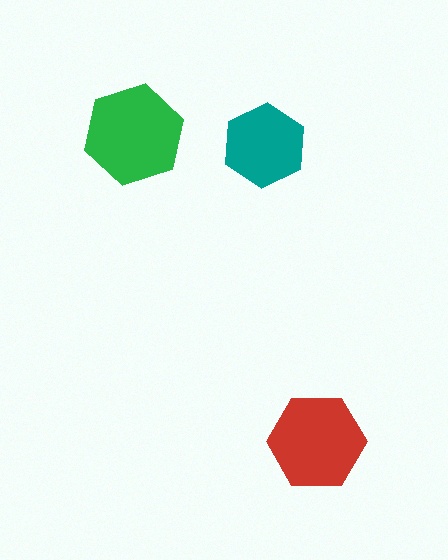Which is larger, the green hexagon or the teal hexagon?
The green one.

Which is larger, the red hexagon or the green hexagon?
The green one.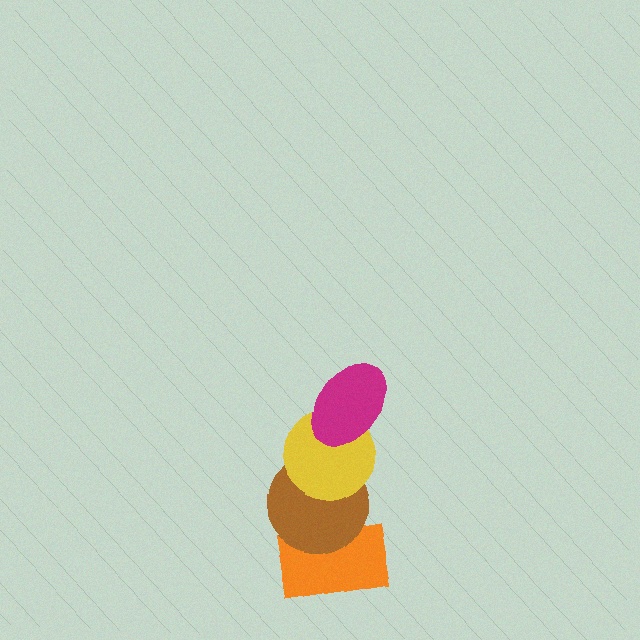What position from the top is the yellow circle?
The yellow circle is 2nd from the top.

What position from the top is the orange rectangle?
The orange rectangle is 4th from the top.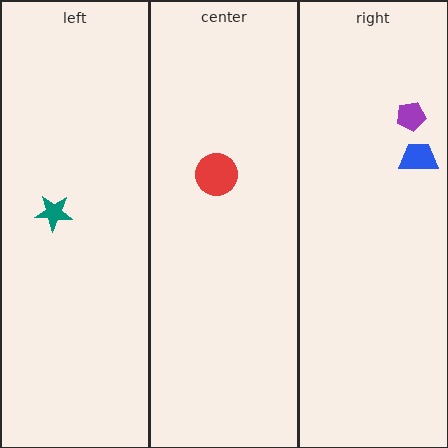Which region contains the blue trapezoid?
The right region.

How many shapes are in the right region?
2.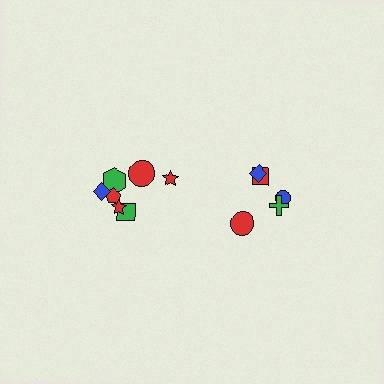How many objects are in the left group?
There are 7 objects.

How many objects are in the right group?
There are 5 objects.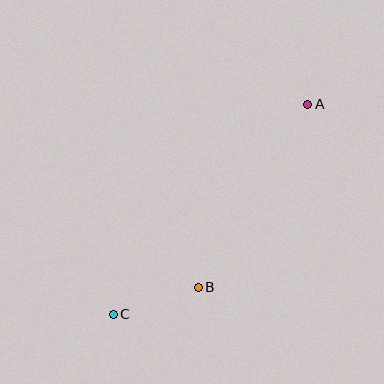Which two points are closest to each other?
Points B and C are closest to each other.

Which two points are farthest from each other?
Points A and C are farthest from each other.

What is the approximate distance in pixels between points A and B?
The distance between A and B is approximately 213 pixels.